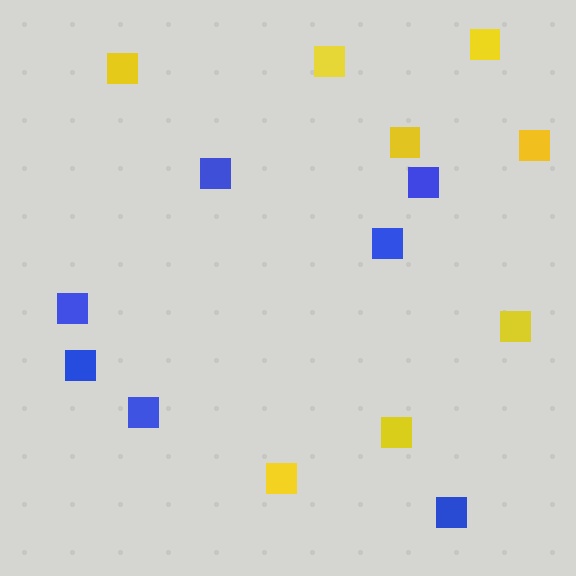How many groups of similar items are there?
There are 2 groups: one group of blue squares (7) and one group of yellow squares (8).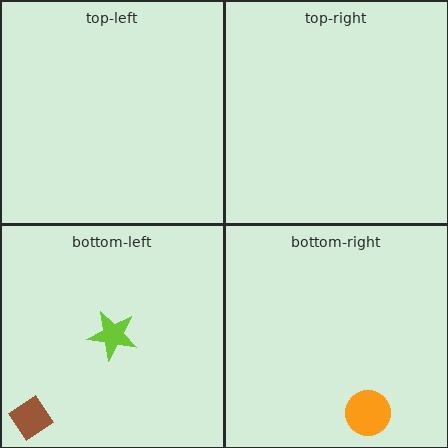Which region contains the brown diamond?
The bottom-left region.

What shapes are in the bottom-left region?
The lime star, the brown diamond.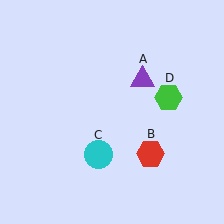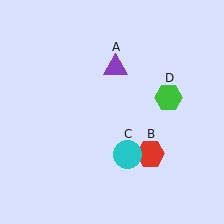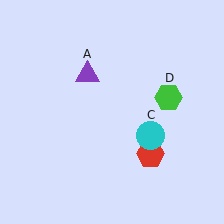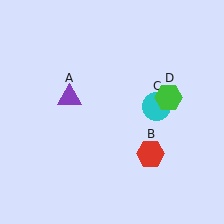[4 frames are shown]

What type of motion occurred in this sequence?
The purple triangle (object A), cyan circle (object C) rotated counterclockwise around the center of the scene.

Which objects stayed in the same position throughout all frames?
Red hexagon (object B) and green hexagon (object D) remained stationary.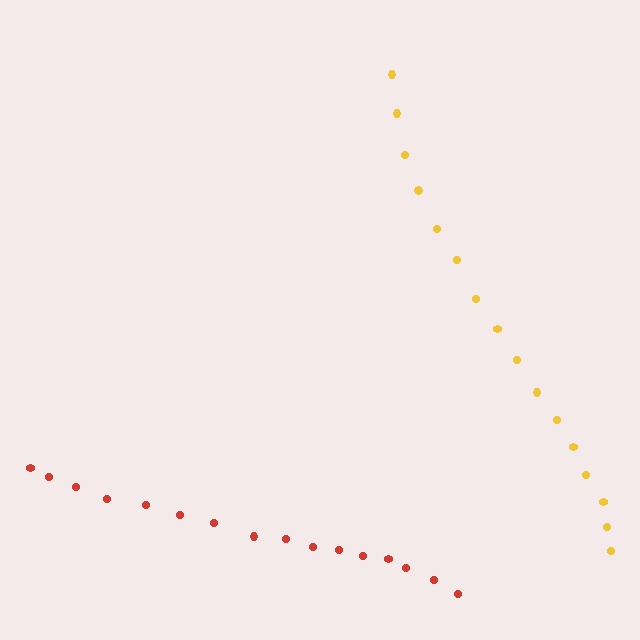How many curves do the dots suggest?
There are 2 distinct paths.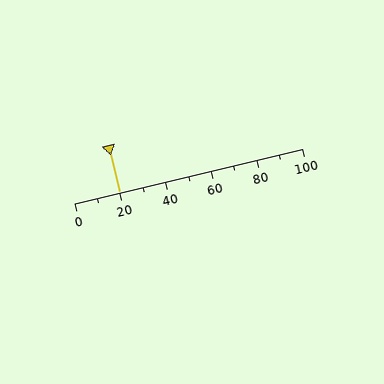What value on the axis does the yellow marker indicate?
The marker indicates approximately 20.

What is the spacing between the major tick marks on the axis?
The major ticks are spaced 20 apart.